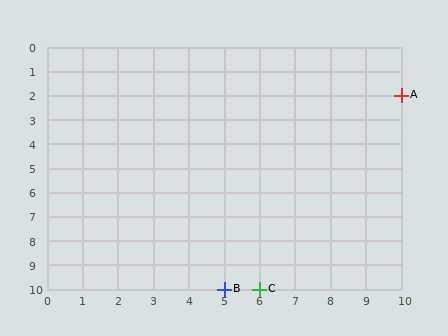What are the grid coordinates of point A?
Point A is at grid coordinates (10, 2).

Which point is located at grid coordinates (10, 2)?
Point A is at (10, 2).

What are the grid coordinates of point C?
Point C is at grid coordinates (6, 10).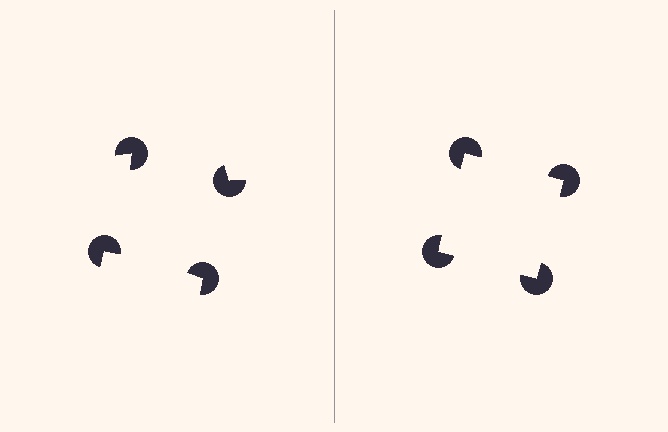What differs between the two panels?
The pac-man discs are positioned identically on both sides; only the wedge orientations differ. On the right they align to a square; on the left they are misaligned.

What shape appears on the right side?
An illusory square.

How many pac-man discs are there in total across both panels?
8 — 4 on each side.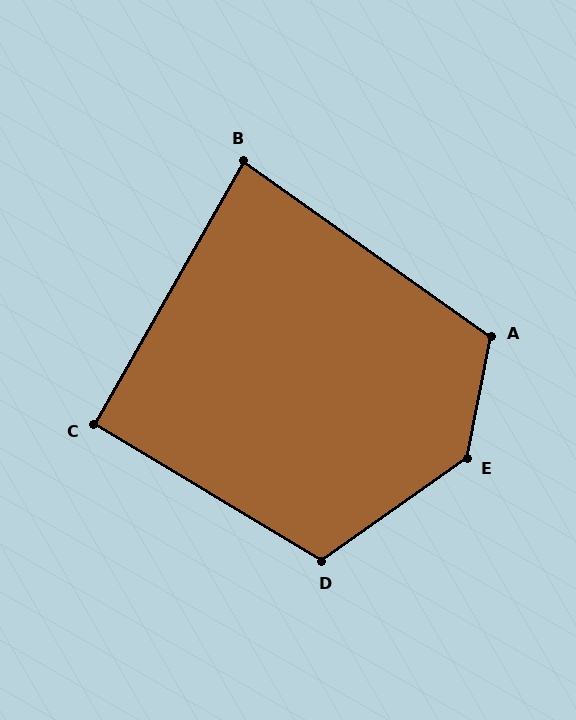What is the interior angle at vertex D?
Approximately 114 degrees (obtuse).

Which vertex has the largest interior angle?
E, at approximately 136 degrees.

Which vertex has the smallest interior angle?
B, at approximately 84 degrees.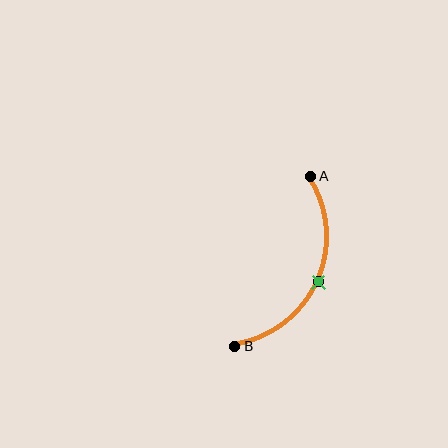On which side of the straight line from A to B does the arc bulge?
The arc bulges to the right of the straight line connecting A and B.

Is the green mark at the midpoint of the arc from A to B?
Yes. The green mark lies on the arc at equal arc-length from both A and B — it is the arc midpoint.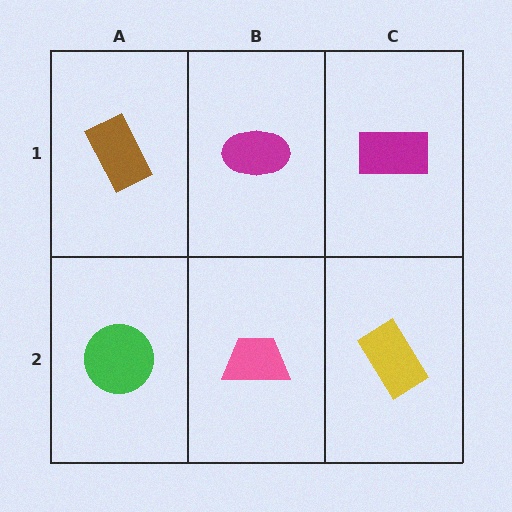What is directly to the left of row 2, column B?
A green circle.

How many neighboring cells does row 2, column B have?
3.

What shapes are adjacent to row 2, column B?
A magenta ellipse (row 1, column B), a green circle (row 2, column A), a yellow rectangle (row 2, column C).